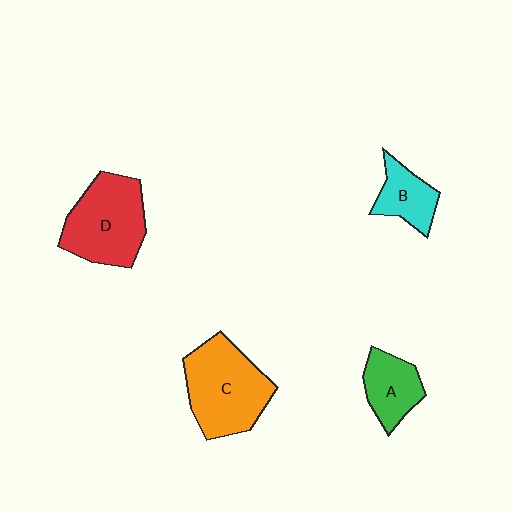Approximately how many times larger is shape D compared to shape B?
Approximately 2.0 times.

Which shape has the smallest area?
Shape B (cyan).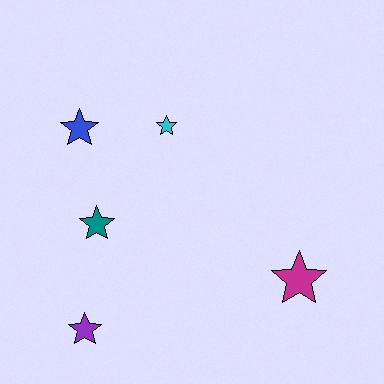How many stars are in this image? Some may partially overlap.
There are 5 stars.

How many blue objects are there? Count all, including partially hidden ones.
There is 1 blue object.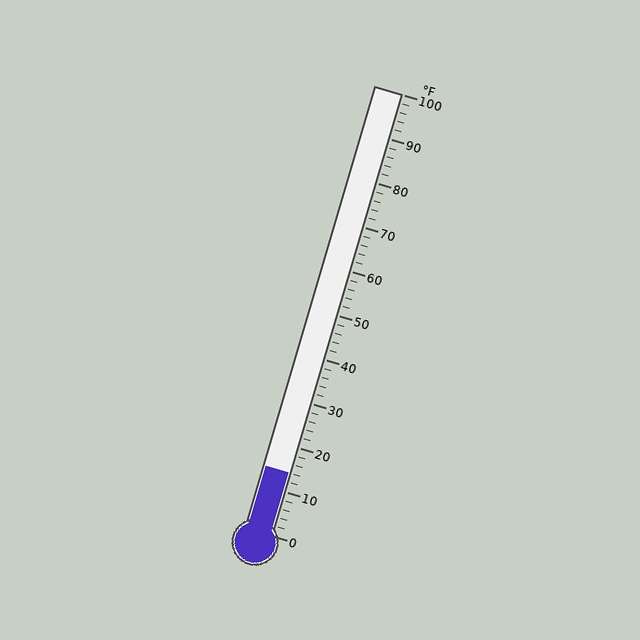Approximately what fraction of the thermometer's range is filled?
The thermometer is filled to approximately 15% of its range.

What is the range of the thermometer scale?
The thermometer scale ranges from 0°F to 100°F.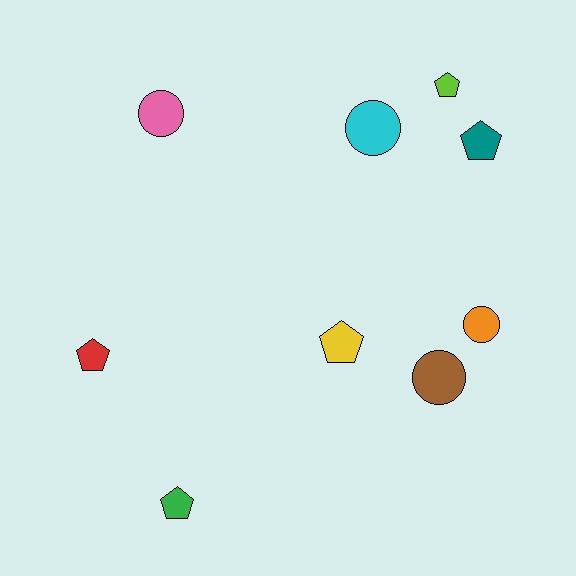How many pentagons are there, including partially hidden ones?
There are 5 pentagons.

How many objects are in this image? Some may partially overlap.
There are 9 objects.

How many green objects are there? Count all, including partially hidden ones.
There is 1 green object.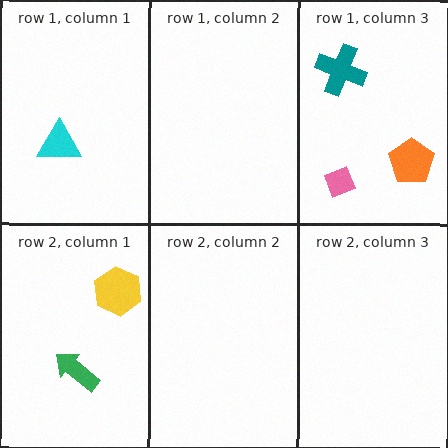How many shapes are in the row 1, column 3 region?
3.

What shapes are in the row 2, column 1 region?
The green arrow, the yellow hexagon.